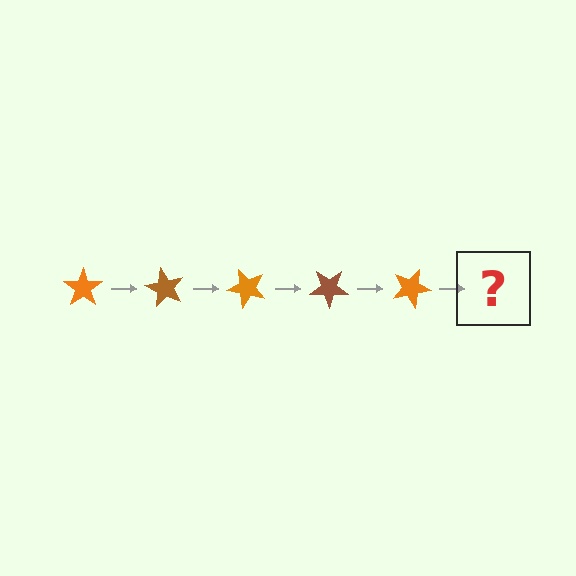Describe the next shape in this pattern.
It should be a brown star, rotated 300 degrees from the start.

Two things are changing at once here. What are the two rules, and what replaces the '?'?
The two rules are that it rotates 60 degrees each step and the color cycles through orange and brown. The '?' should be a brown star, rotated 300 degrees from the start.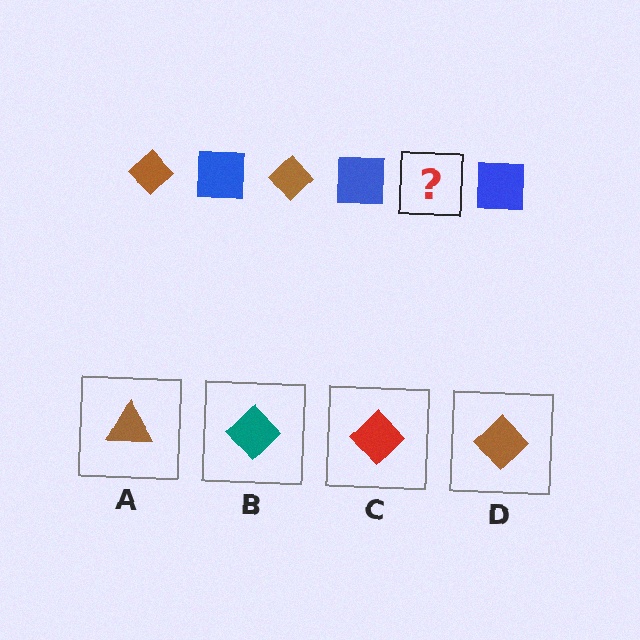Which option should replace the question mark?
Option D.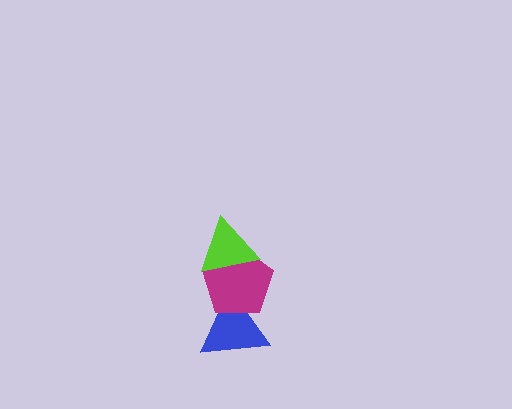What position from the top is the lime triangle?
The lime triangle is 1st from the top.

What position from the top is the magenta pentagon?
The magenta pentagon is 2nd from the top.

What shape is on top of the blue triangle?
The magenta pentagon is on top of the blue triangle.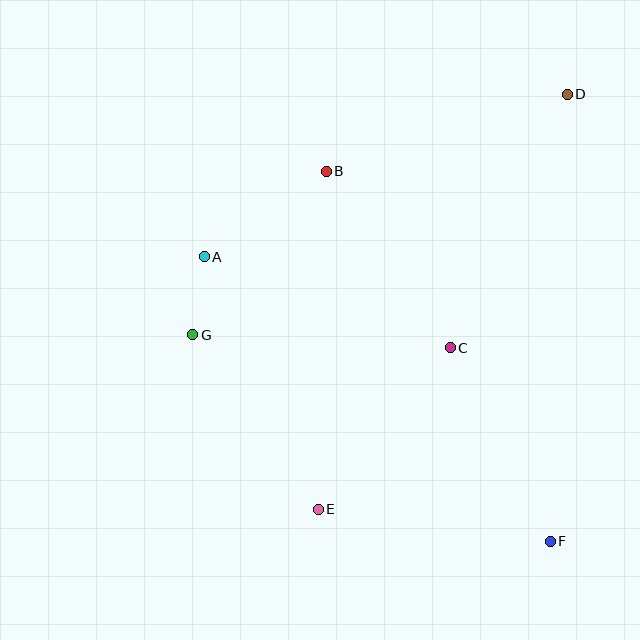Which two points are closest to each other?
Points A and G are closest to each other.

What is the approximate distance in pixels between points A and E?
The distance between A and E is approximately 277 pixels.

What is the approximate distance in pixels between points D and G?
The distance between D and G is approximately 445 pixels.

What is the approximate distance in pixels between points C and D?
The distance between C and D is approximately 279 pixels.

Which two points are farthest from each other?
Points D and E are farthest from each other.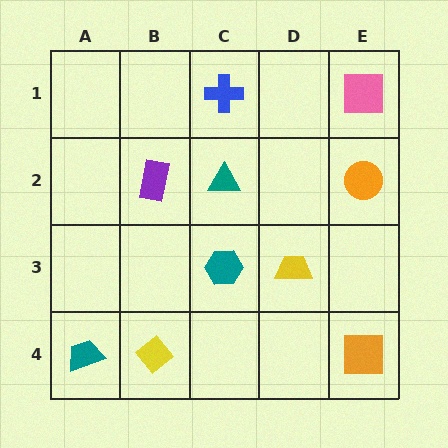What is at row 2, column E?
An orange circle.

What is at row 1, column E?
A pink square.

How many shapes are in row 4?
3 shapes.